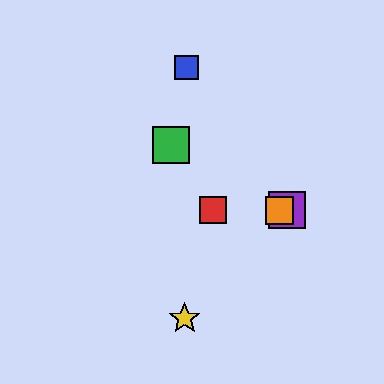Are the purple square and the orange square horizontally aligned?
Yes, both are at y≈210.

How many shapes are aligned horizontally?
3 shapes (the red square, the purple square, the orange square) are aligned horizontally.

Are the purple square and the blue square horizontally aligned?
No, the purple square is at y≈210 and the blue square is at y≈67.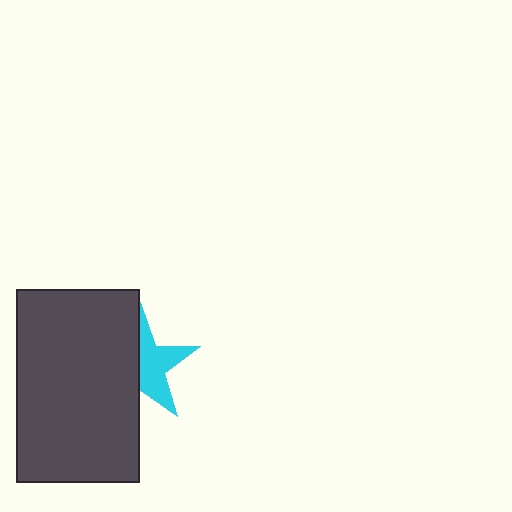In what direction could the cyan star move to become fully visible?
The cyan star could move right. That would shift it out from behind the dark gray rectangle entirely.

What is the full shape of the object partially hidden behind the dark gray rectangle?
The partially hidden object is a cyan star.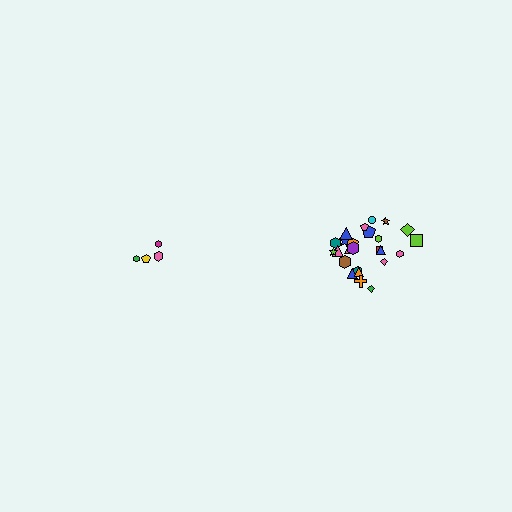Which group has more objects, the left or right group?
The right group.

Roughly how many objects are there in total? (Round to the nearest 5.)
Roughly 30 objects in total.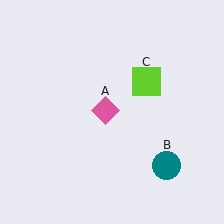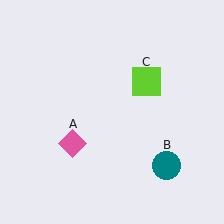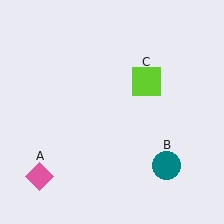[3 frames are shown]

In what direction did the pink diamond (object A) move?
The pink diamond (object A) moved down and to the left.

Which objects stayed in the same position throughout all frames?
Teal circle (object B) and lime square (object C) remained stationary.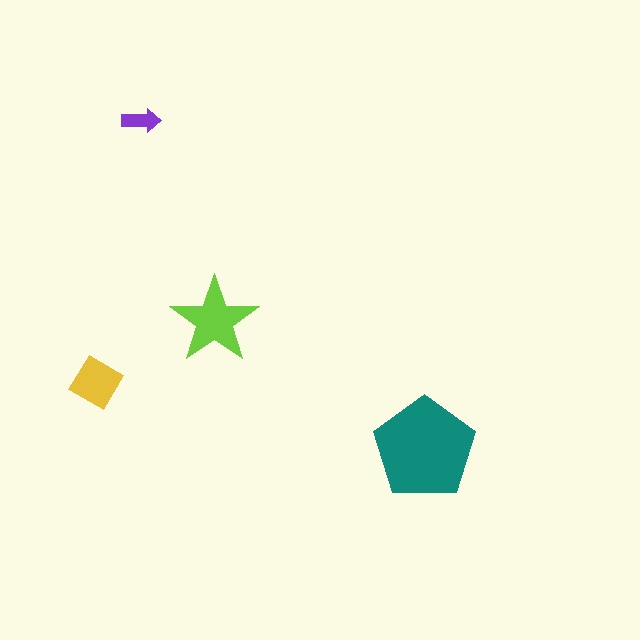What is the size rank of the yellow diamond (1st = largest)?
3rd.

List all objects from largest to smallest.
The teal pentagon, the lime star, the yellow diamond, the purple arrow.